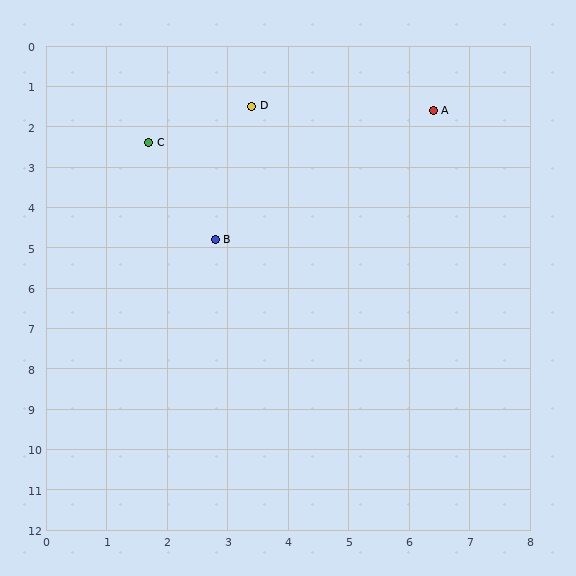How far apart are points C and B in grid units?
Points C and B are about 2.6 grid units apart.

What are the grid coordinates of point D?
Point D is at approximately (3.4, 1.5).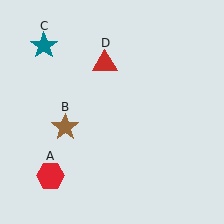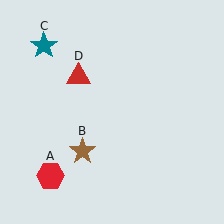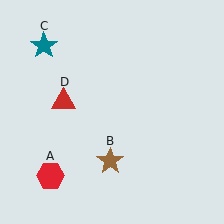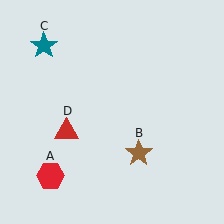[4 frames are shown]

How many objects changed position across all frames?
2 objects changed position: brown star (object B), red triangle (object D).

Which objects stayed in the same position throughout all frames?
Red hexagon (object A) and teal star (object C) remained stationary.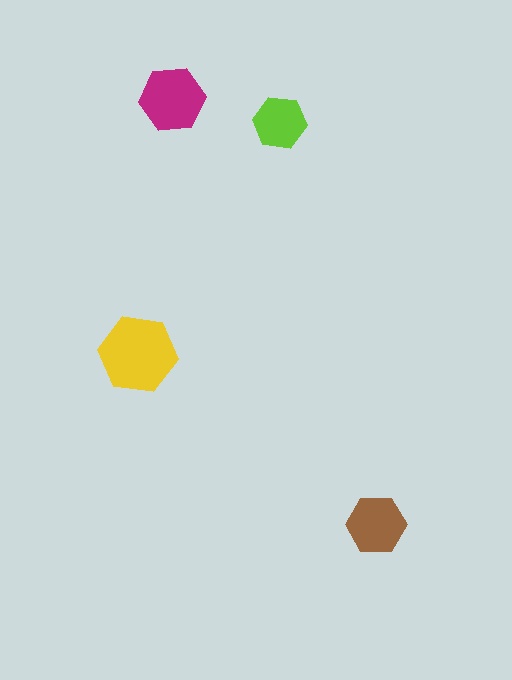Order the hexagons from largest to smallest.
the yellow one, the magenta one, the brown one, the lime one.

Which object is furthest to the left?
The yellow hexagon is leftmost.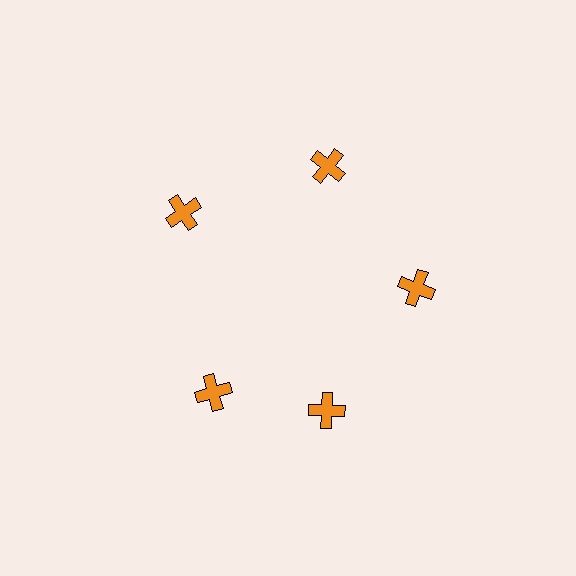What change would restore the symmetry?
The symmetry would be restored by rotating it back into even spacing with its neighbors so that all 5 crosses sit at equal angles and equal distance from the center.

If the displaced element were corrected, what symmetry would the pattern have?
It would have 5-fold rotational symmetry — the pattern would map onto itself every 72 degrees.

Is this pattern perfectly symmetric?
No. The 5 orange crosses are arranged in a ring, but one element near the 8 o'clock position is rotated out of alignment along the ring, breaking the 5-fold rotational symmetry.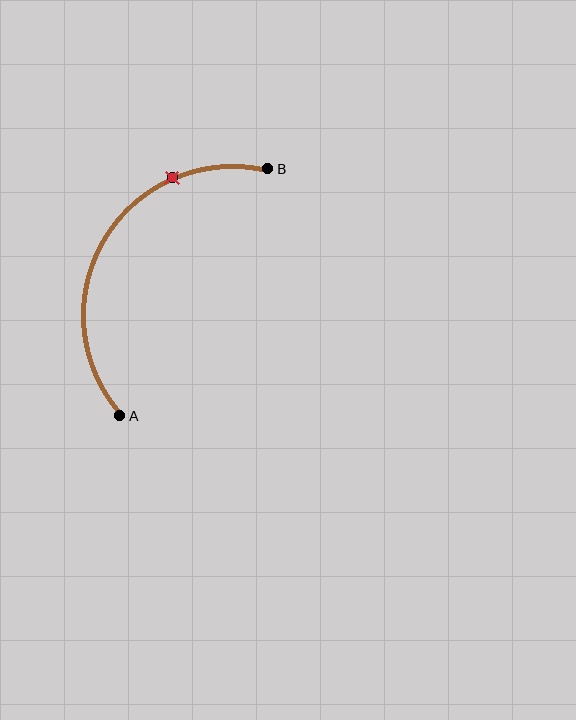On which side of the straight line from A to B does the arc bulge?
The arc bulges to the left of the straight line connecting A and B.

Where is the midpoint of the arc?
The arc midpoint is the point on the curve farthest from the straight line joining A and B. It sits to the left of that line.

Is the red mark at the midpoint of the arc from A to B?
No. The red mark lies on the arc but is closer to endpoint B. The arc midpoint would be at the point on the curve equidistant along the arc from both A and B.